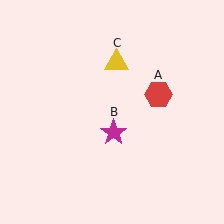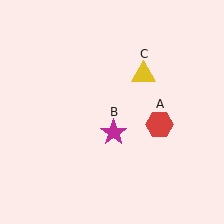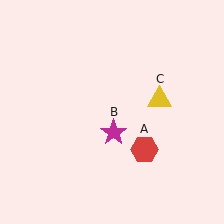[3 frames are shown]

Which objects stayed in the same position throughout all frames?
Magenta star (object B) remained stationary.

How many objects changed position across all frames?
2 objects changed position: red hexagon (object A), yellow triangle (object C).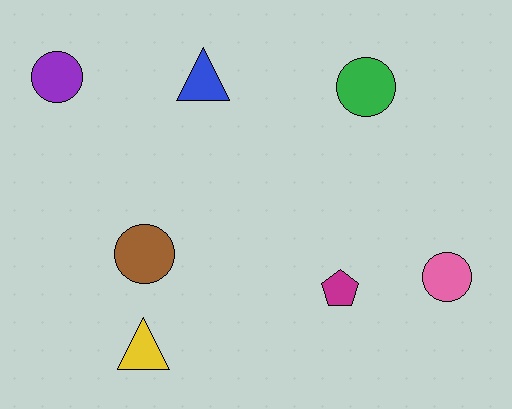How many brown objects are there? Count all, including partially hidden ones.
There is 1 brown object.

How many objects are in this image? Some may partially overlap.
There are 7 objects.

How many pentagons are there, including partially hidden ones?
There is 1 pentagon.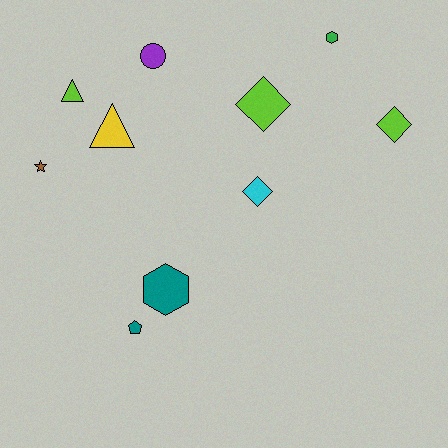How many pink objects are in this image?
There are no pink objects.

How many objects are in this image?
There are 10 objects.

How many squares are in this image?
There are no squares.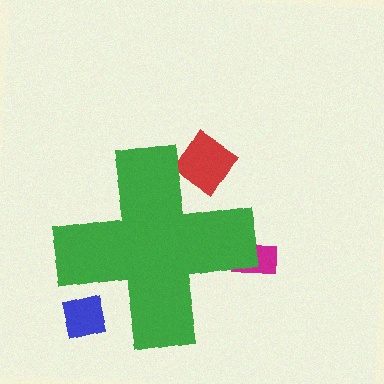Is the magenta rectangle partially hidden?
Yes, the magenta rectangle is partially hidden behind the green cross.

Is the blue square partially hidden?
Yes, the blue square is partially hidden behind the green cross.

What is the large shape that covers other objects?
A green cross.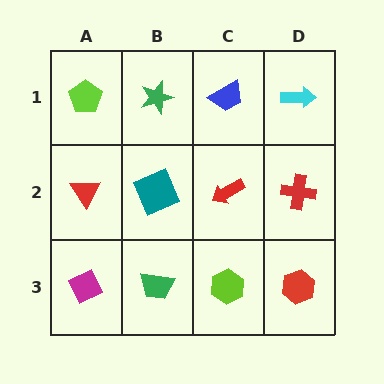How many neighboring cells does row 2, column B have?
4.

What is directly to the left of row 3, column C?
A green trapezoid.